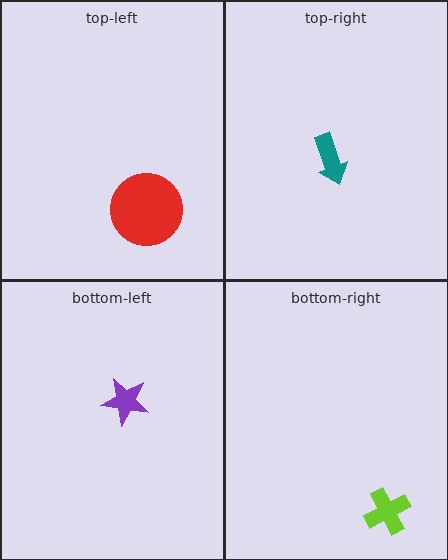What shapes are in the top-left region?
The red circle.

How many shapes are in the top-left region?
1.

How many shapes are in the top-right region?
1.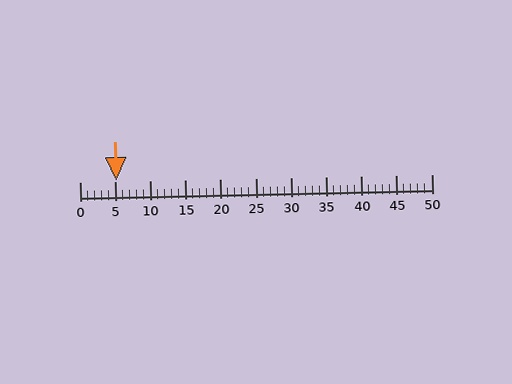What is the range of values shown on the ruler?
The ruler shows values from 0 to 50.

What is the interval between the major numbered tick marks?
The major tick marks are spaced 5 units apart.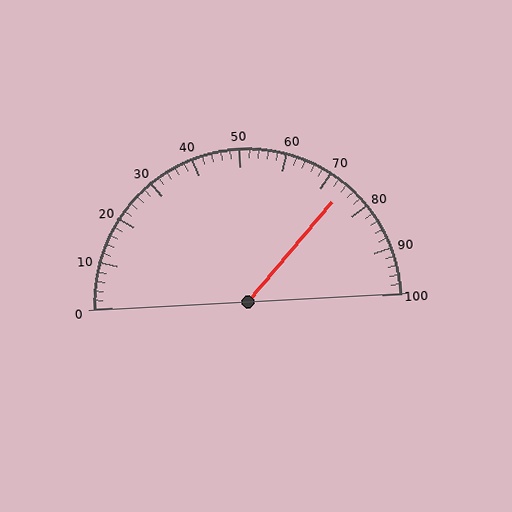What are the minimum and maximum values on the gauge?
The gauge ranges from 0 to 100.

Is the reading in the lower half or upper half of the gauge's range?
The reading is in the upper half of the range (0 to 100).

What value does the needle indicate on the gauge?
The needle indicates approximately 74.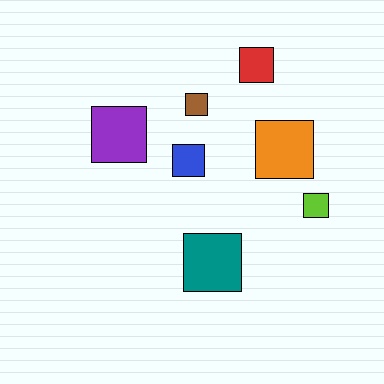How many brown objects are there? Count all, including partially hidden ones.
There is 1 brown object.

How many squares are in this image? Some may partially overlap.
There are 7 squares.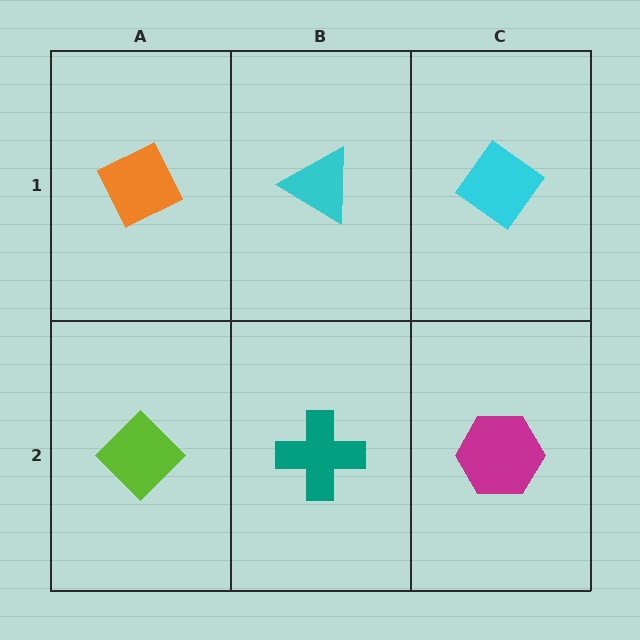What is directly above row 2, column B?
A cyan triangle.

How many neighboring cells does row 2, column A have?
2.